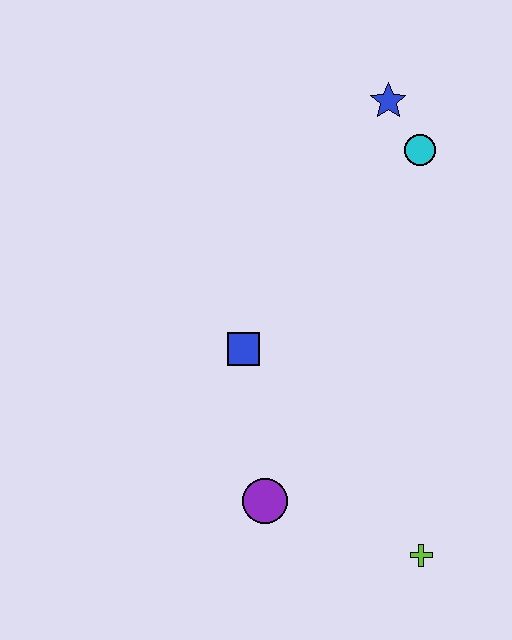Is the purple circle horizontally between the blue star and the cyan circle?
No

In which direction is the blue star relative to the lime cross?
The blue star is above the lime cross.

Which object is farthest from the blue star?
The lime cross is farthest from the blue star.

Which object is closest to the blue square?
The purple circle is closest to the blue square.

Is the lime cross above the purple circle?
No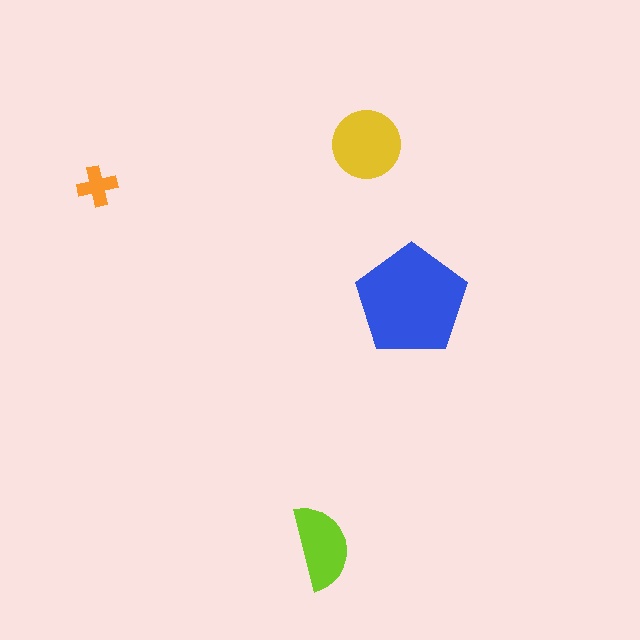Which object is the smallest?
The orange cross.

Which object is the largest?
The blue pentagon.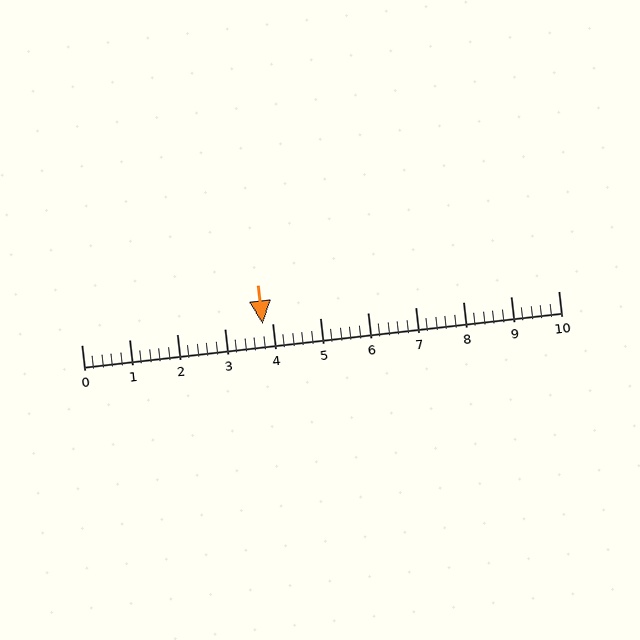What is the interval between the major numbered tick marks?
The major tick marks are spaced 1 units apart.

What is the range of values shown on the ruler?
The ruler shows values from 0 to 10.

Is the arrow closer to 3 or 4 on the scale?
The arrow is closer to 4.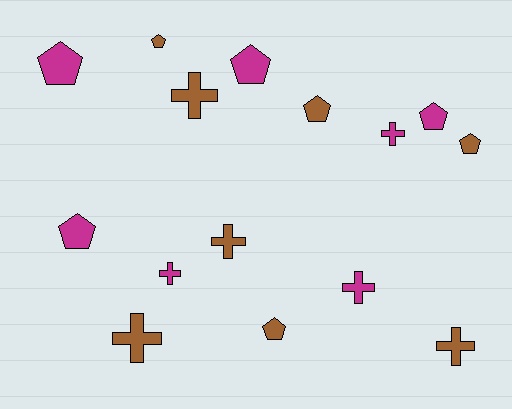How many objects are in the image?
There are 15 objects.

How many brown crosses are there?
There are 4 brown crosses.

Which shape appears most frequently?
Pentagon, with 8 objects.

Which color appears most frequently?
Brown, with 8 objects.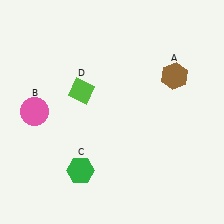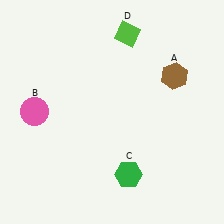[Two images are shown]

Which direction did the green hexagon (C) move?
The green hexagon (C) moved right.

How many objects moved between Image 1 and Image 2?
2 objects moved between the two images.